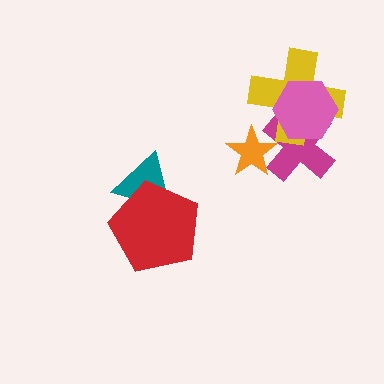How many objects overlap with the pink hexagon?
2 objects overlap with the pink hexagon.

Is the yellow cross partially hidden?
Yes, it is partially covered by another shape.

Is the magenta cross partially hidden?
Yes, it is partially covered by another shape.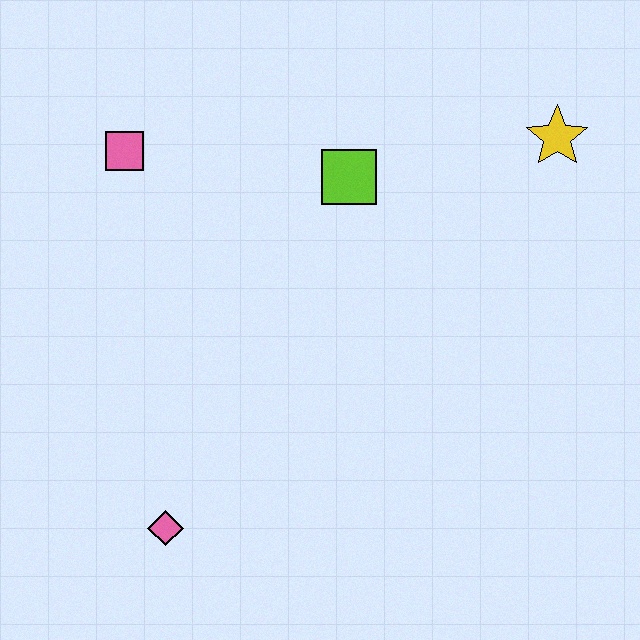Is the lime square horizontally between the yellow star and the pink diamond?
Yes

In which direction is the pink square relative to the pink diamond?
The pink square is above the pink diamond.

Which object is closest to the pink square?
The lime square is closest to the pink square.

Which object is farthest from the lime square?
The pink diamond is farthest from the lime square.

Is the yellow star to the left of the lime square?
No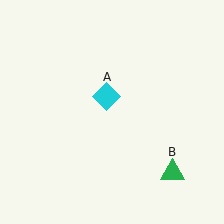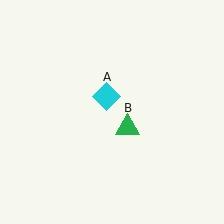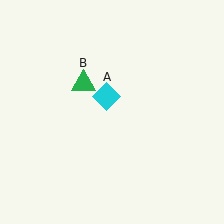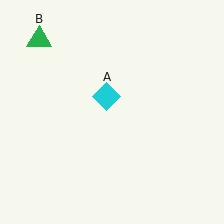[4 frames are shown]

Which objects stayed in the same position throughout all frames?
Cyan diamond (object A) remained stationary.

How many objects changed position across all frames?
1 object changed position: green triangle (object B).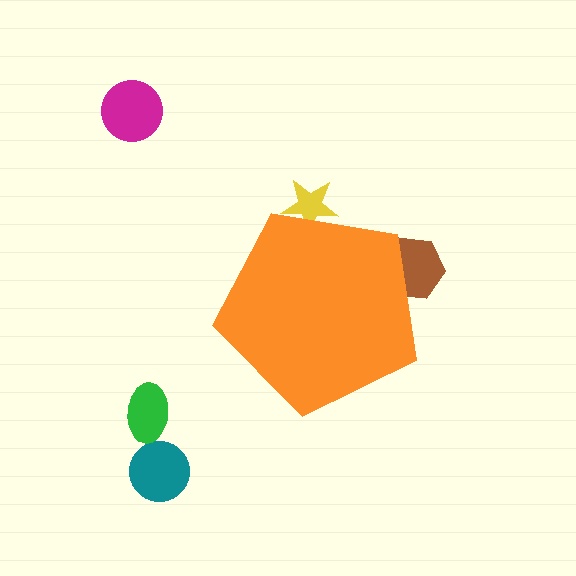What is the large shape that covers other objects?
An orange pentagon.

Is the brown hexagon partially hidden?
Yes, the brown hexagon is partially hidden behind the orange pentagon.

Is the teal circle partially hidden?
No, the teal circle is fully visible.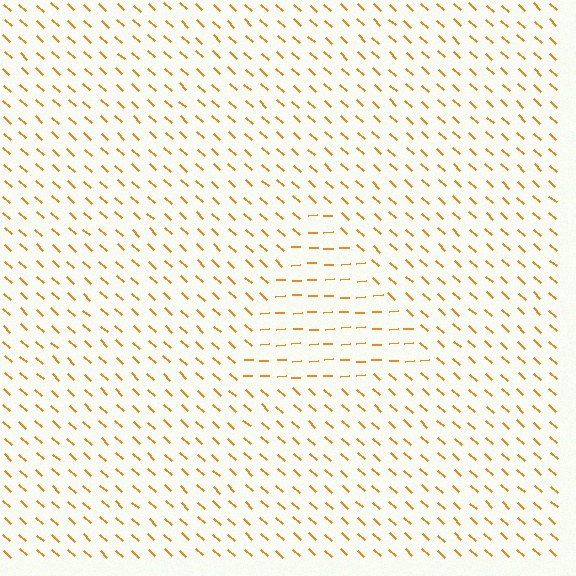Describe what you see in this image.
The image is filled with small orange line segments. A triangle region in the image has lines oriented differently from the surrounding lines, creating a visible texture boundary.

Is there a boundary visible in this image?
Yes, there is a texture boundary formed by a change in line orientation.